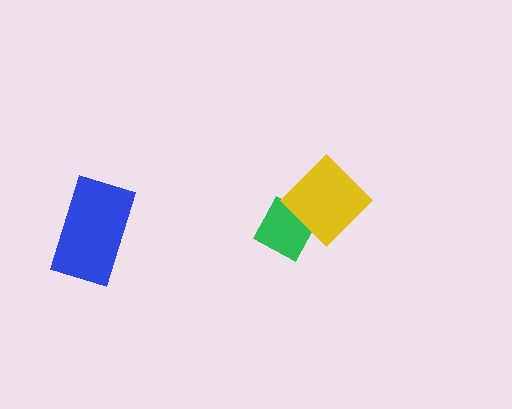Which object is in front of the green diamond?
The yellow diamond is in front of the green diamond.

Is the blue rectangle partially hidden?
No, no other shape covers it.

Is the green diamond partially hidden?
Yes, it is partially covered by another shape.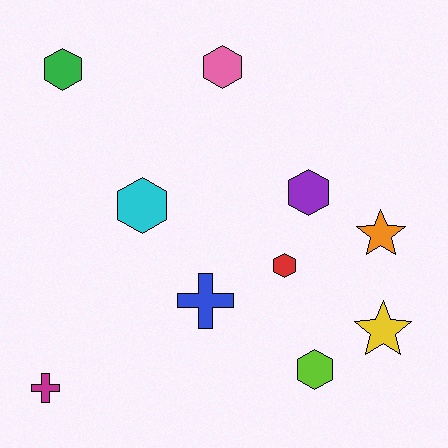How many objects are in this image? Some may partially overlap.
There are 10 objects.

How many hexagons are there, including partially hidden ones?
There are 6 hexagons.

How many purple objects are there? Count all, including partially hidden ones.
There is 1 purple object.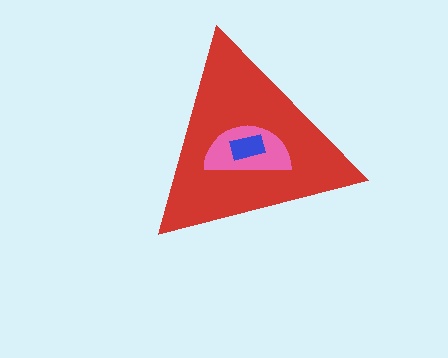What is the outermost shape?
The red triangle.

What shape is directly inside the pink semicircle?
The blue rectangle.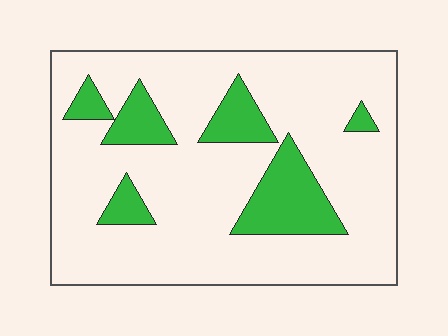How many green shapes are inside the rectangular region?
6.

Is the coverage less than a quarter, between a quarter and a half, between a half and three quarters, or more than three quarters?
Less than a quarter.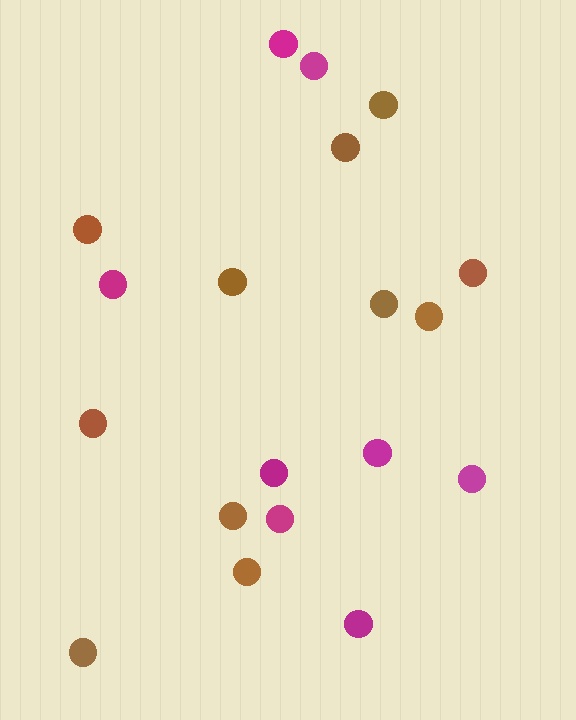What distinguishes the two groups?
There are 2 groups: one group of brown circles (11) and one group of magenta circles (8).